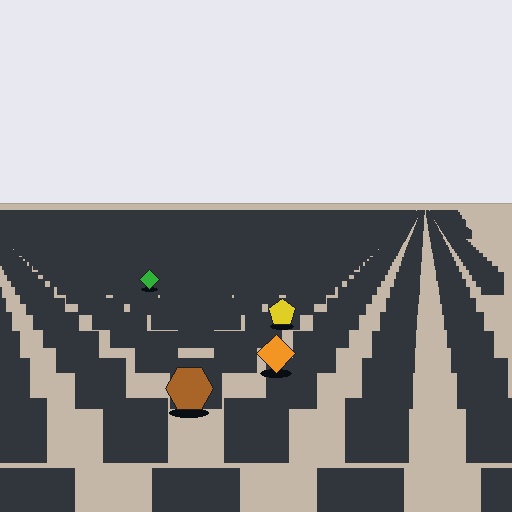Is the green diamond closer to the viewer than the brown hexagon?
No. The brown hexagon is closer — you can tell from the texture gradient: the ground texture is coarser near it.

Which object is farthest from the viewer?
The green diamond is farthest from the viewer. It appears smaller and the ground texture around it is denser.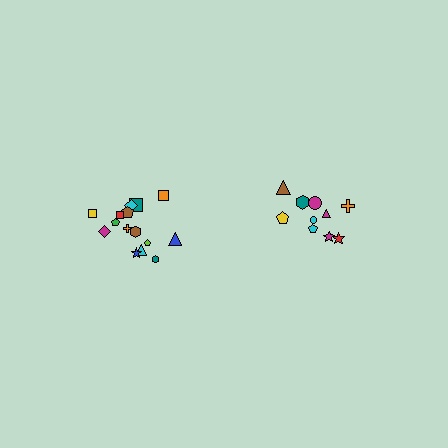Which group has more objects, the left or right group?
The left group.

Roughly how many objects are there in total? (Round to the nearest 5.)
Roughly 25 objects in total.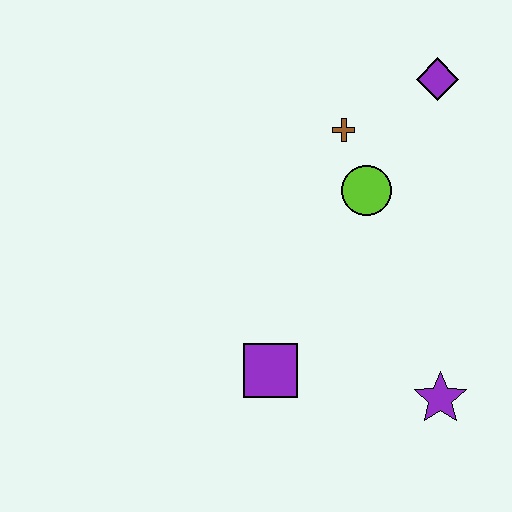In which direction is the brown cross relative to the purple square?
The brown cross is above the purple square.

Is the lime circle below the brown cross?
Yes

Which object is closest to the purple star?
The purple square is closest to the purple star.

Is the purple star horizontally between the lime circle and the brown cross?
No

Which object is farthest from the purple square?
The purple diamond is farthest from the purple square.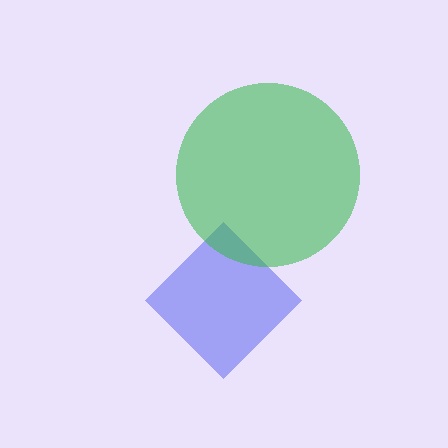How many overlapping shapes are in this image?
There are 2 overlapping shapes in the image.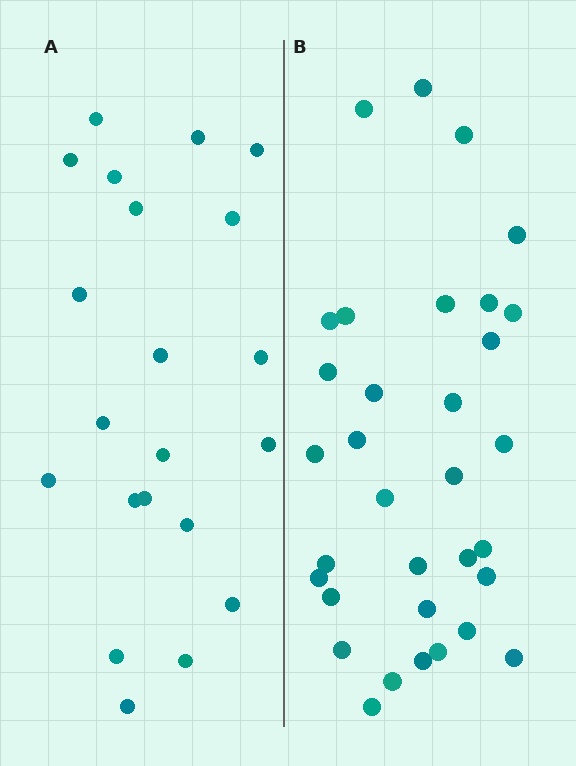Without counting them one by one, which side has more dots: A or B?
Region B (the right region) has more dots.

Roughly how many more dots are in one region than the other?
Region B has roughly 12 or so more dots than region A.